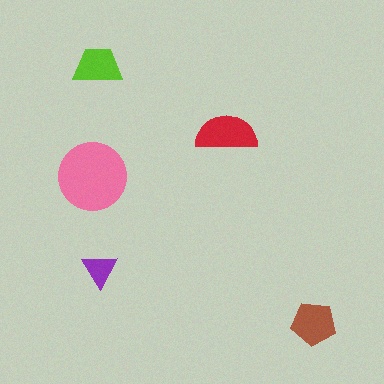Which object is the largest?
The pink circle.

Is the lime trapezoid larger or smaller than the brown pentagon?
Smaller.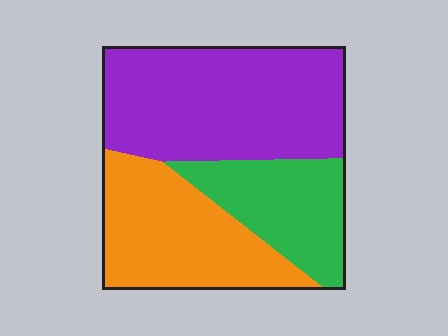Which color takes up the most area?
Purple, at roughly 45%.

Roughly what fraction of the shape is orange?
Orange takes up about one third (1/3) of the shape.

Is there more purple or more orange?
Purple.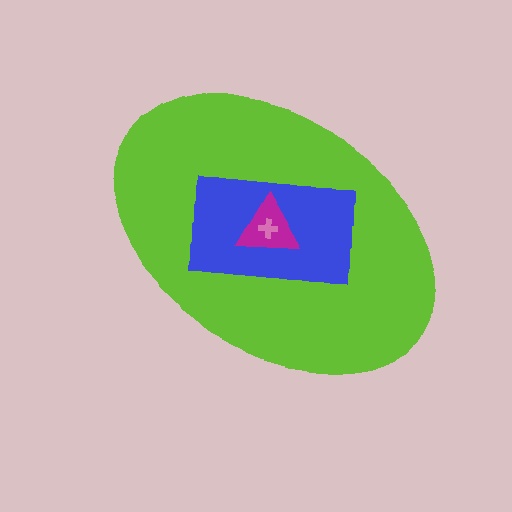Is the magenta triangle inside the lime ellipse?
Yes.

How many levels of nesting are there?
4.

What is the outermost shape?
The lime ellipse.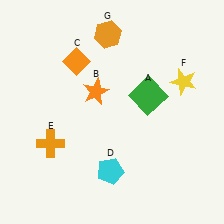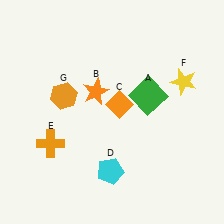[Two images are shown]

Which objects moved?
The objects that moved are: the orange diamond (C), the orange hexagon (G).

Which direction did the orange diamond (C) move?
The orange diamond (C) moved down.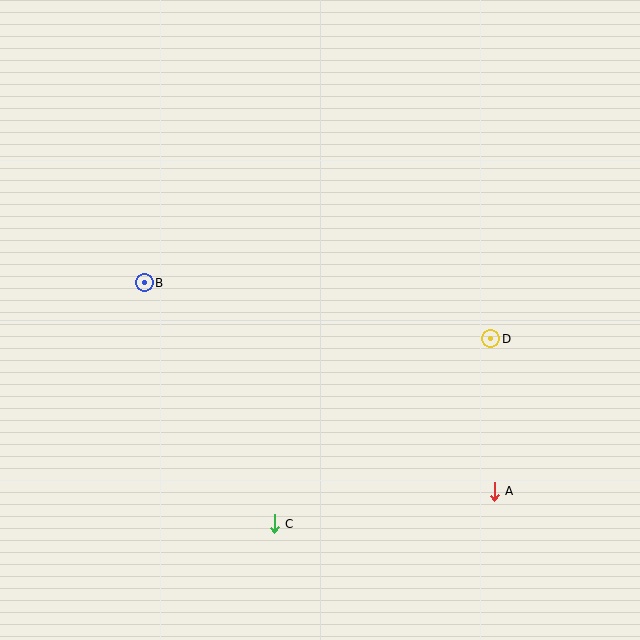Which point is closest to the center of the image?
Point D at (491, 339) is closest to the center.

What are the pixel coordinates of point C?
Point C is at (274, 524).